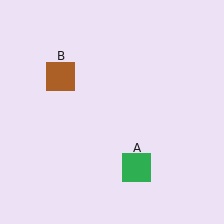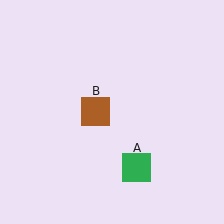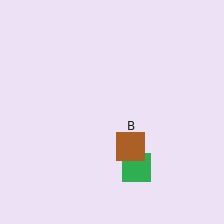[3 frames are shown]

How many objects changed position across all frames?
1 object changed position: brown square (object B).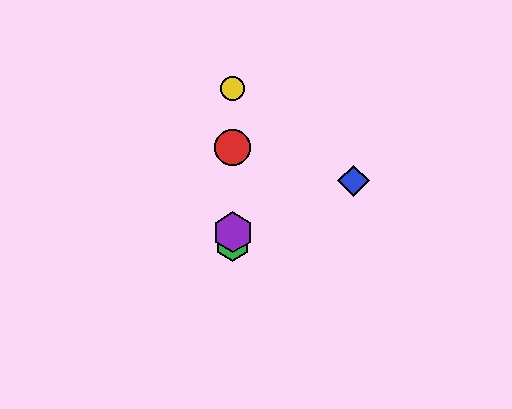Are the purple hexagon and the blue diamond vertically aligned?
No, the purple hexagon is at x≈233 and the blue diamond is at x≈354.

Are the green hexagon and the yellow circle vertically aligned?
Yes, both are at x≈233.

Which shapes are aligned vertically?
The red circle, the green hexagon, the yellow circle, the purple hexagon are aligned vertically.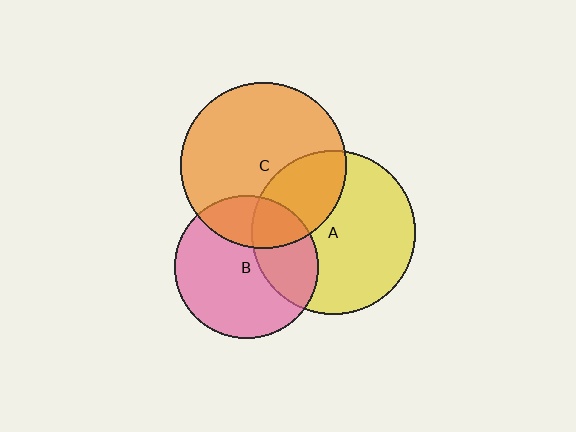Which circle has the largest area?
Circle C (orange).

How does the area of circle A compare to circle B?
Approximately 1.3 times.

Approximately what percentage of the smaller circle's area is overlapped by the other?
Approximately 30%.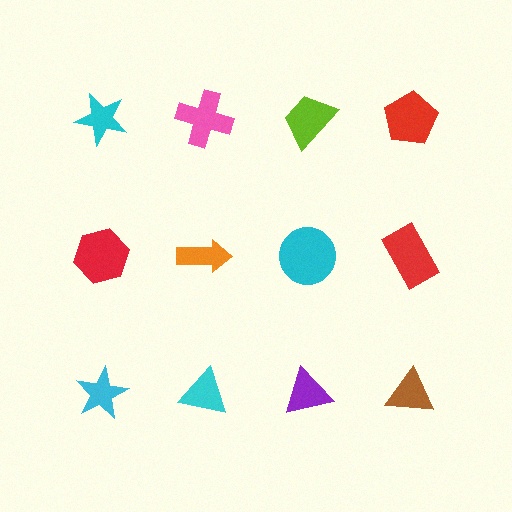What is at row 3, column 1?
A cyan star.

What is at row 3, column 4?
A brown triangle.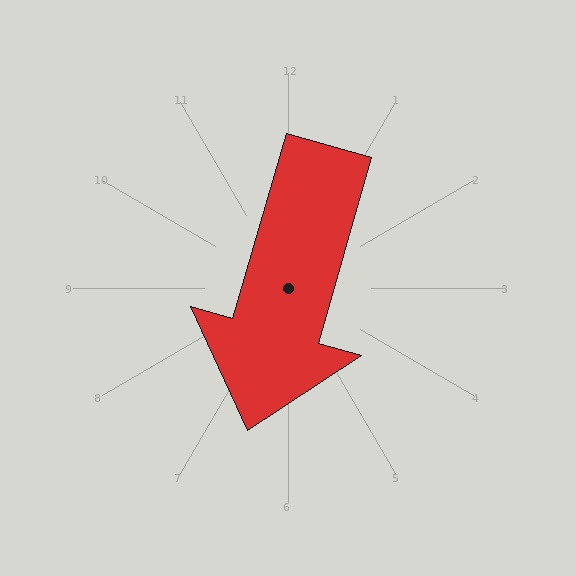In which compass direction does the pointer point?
South.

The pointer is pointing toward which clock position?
Roughly 7 o'clock.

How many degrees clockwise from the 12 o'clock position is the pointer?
Approximately 196 degrees.